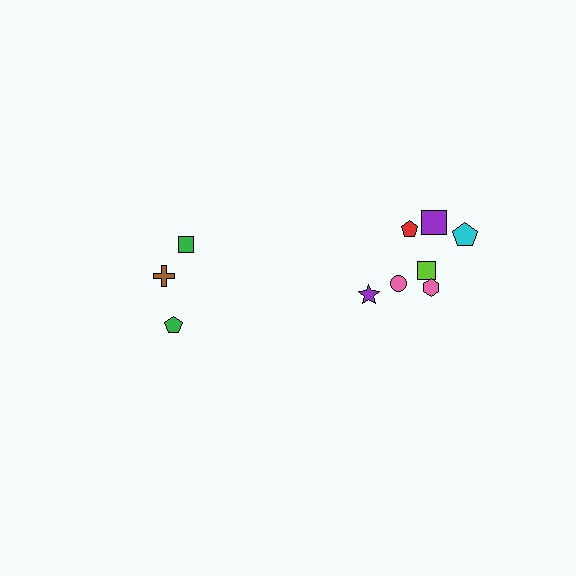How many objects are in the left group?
There are 3 objects.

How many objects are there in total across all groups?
There are 10 objects.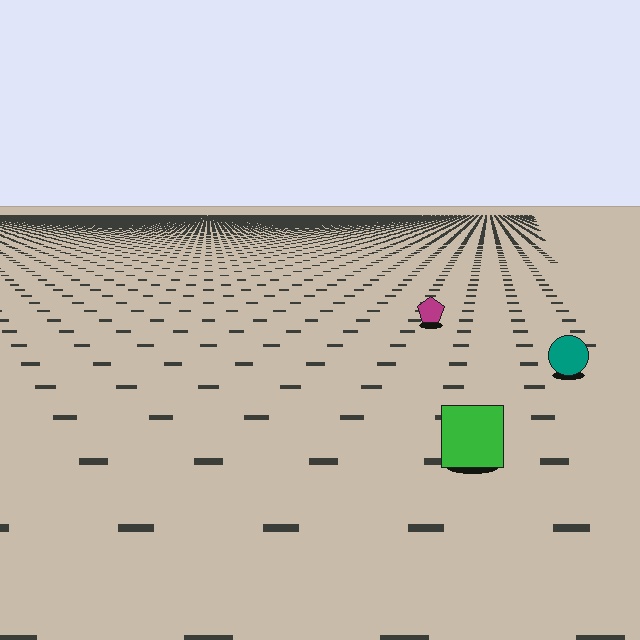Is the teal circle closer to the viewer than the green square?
No. The green square is closer — you can tell from the texture gradient: the ground texture is coarser near it.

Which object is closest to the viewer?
The green square is closest. The texture marks near it are larger and more spread out.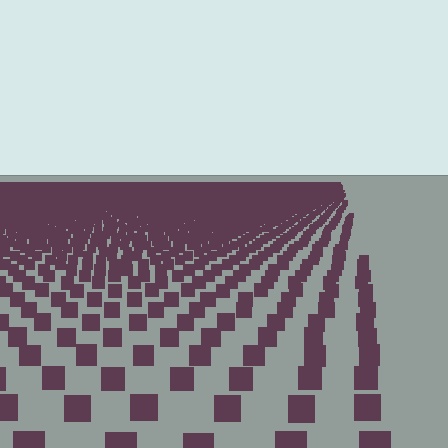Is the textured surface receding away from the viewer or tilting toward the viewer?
The surface is receding away from the viewer. Texture elements get smaller and denser toward the top.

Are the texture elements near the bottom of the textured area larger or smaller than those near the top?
Larger. Near the bottom, elements are closer to the viewer and appear at a bigger on-screen size.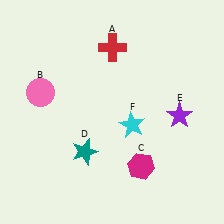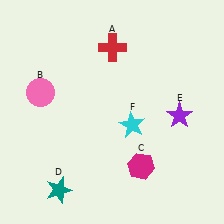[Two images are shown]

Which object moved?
The teal star (D) moved down.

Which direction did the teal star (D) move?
The teal star (D) moved down.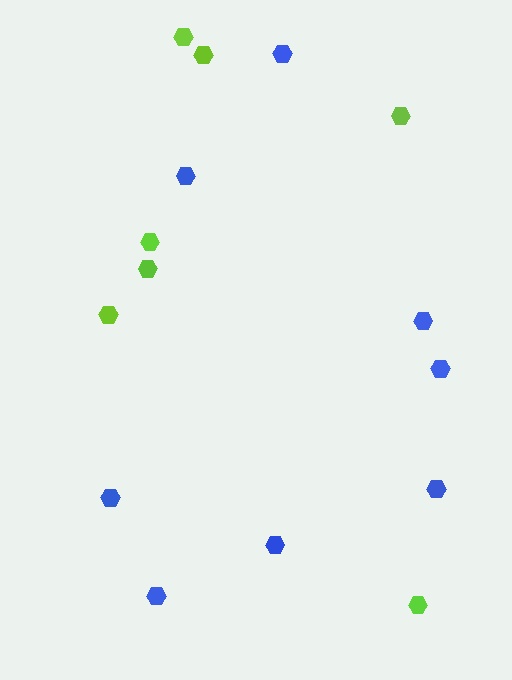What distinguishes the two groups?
There are 2 groups: one group of blue hexagons (8) and one group of lime hexagons (7).